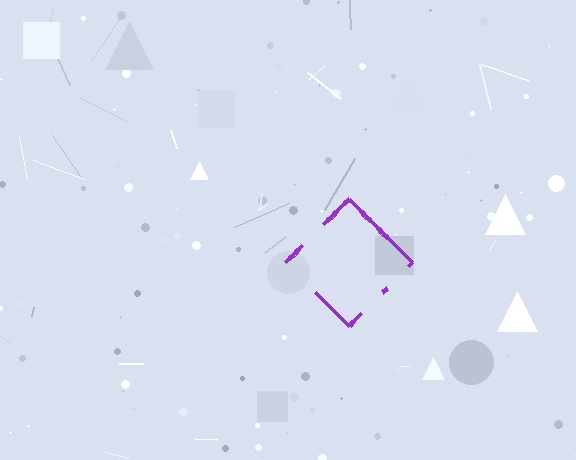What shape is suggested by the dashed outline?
The dashed outline suggests a diamond.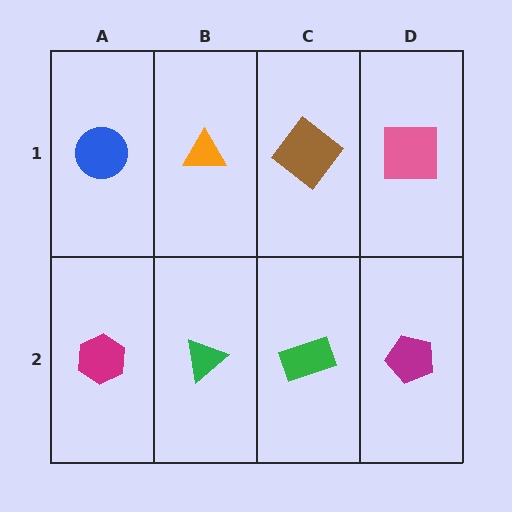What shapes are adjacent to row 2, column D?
A pink square (row 1, column D), a green rectangle (row 2, column C).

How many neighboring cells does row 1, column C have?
3.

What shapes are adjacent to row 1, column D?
A magenta pentagon (row 2, column D), a brown diamond (row 1, column C).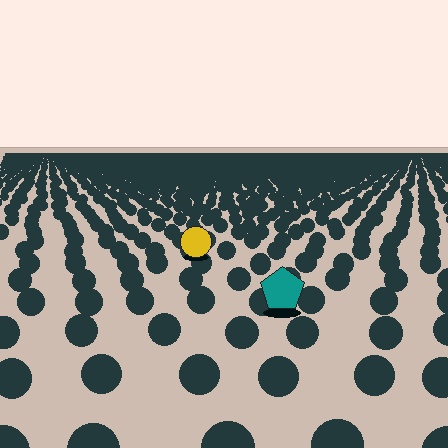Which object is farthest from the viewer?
The yellow circle is farthest from the viewer. It appears smaller and the ground texture around it is denser.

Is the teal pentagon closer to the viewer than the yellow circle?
Yes. The teal pentagon is closer — you can tell from the texture gradient: the ground texture is coarser near it.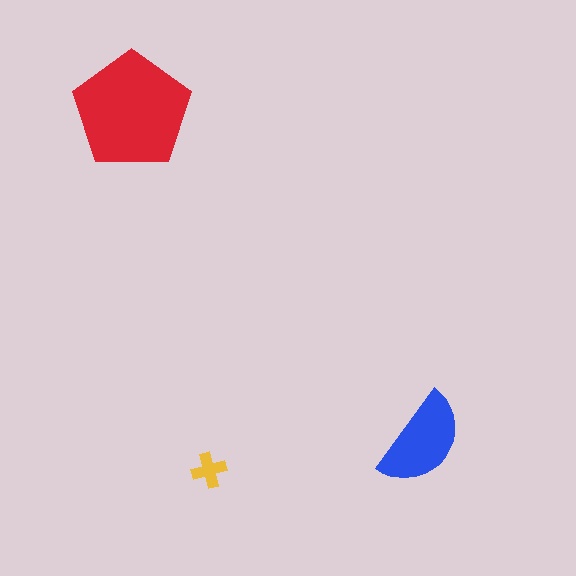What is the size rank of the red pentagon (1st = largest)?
1st.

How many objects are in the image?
There are 3 objects in the image.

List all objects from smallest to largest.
The yellow cross, the blue semicircle, the red pentagon.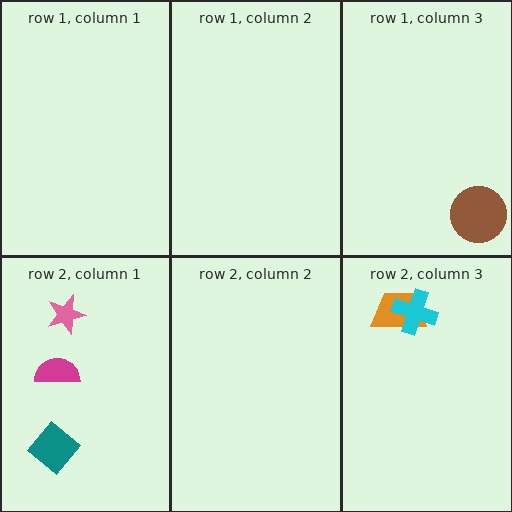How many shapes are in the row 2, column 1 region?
3.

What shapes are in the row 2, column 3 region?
The orange trapezoid, the cyan cross.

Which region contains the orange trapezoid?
The row 2, column 3 region.